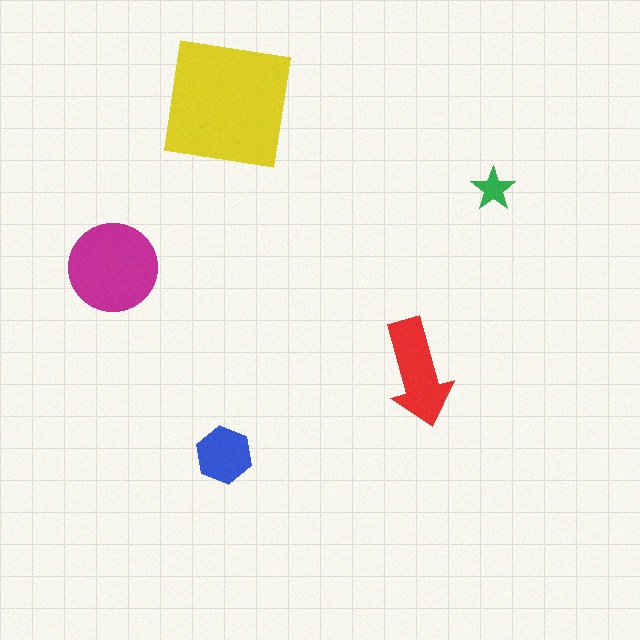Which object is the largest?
The yellow square.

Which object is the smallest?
The green star.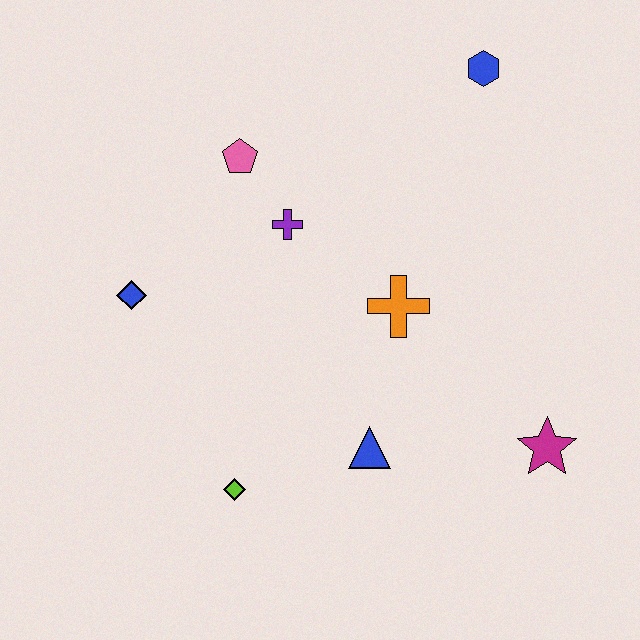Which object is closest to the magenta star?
The blue triangle is closest to the magenta star.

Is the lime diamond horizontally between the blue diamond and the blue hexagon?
Yes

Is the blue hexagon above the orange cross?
Yes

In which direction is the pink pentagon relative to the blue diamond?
The pink pentagon is above the blue diamond.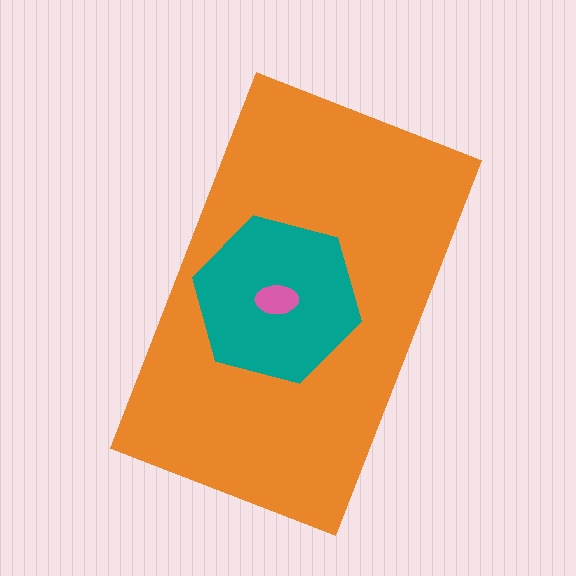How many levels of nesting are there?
3.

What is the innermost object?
The pink ellipse.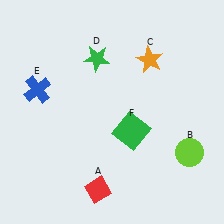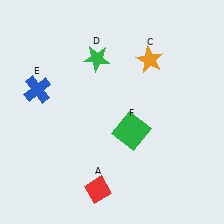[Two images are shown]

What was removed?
The lime circle (B) was removed in Image 2.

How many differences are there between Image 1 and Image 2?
There is 1 difference between the two images.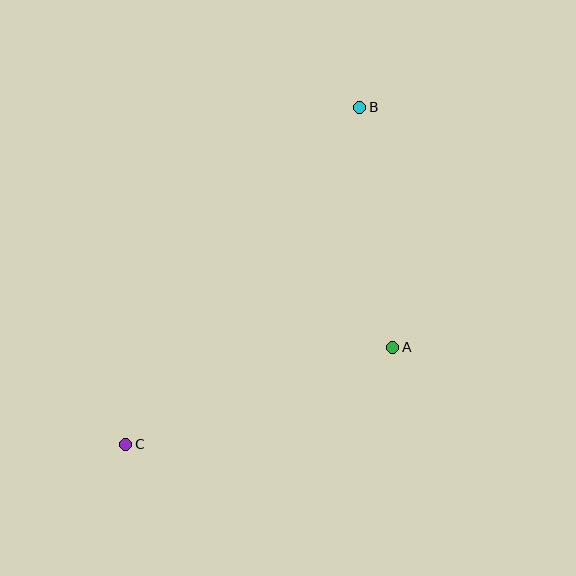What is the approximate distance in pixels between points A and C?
The distance between A and C is approximately 284 pixels.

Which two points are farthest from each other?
Points B and C are farthest from each other.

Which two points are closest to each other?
Points A and B are closest to each other.